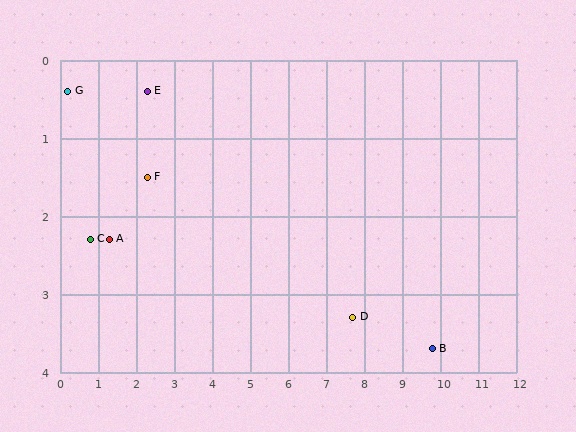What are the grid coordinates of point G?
Point G is at approximately (0.2, 0.4).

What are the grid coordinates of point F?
Point F is at approximately (2.3, 1.5).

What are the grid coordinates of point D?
Point D is at approximately (7.7, 3.3).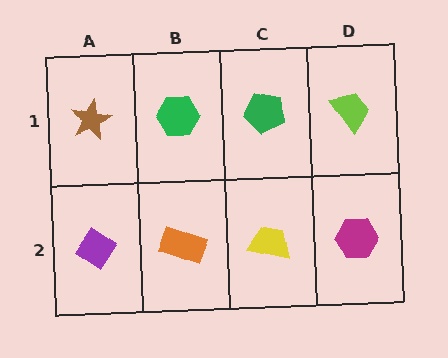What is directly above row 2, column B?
A green hexagon.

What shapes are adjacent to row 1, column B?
An orange rectangle (row 2, column B), a brown star (row 1, column A), a green pentagon (row 1, column C).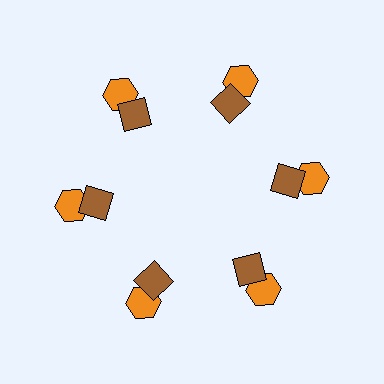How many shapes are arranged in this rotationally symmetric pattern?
There are 12 shapes, arranged in 6 groups of 2.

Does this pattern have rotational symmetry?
Yes, this pattern has 6-fold rotational symmetry. It looks the same after rotating 60 degrees around the center.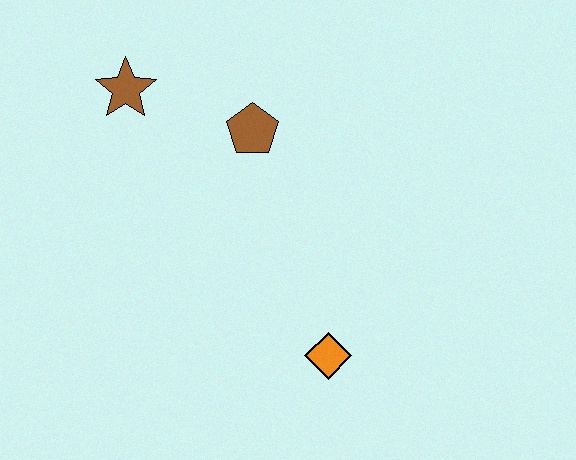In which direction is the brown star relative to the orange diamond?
The brown star is above the orange diamond.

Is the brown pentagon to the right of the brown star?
Yes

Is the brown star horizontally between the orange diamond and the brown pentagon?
No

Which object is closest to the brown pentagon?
The brown star is closest to the brown pentagon.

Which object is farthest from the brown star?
The orange diamond is farthest from the brown star.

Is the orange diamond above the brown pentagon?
No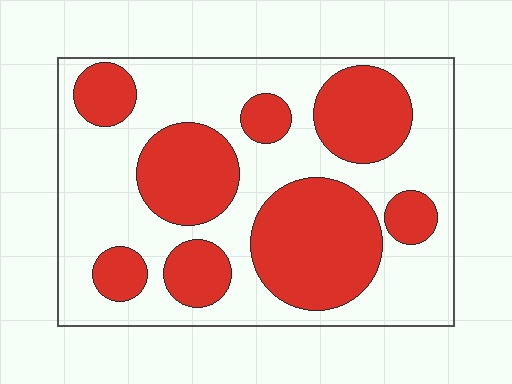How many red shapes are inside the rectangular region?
8.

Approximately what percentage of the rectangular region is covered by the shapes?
Approximately 40%.